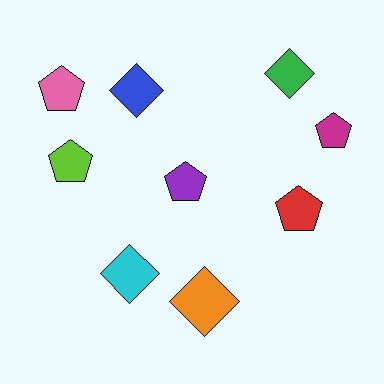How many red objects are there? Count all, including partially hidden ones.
There is 1 red object.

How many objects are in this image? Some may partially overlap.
There are 9 objects.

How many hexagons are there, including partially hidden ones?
There are no hexagons.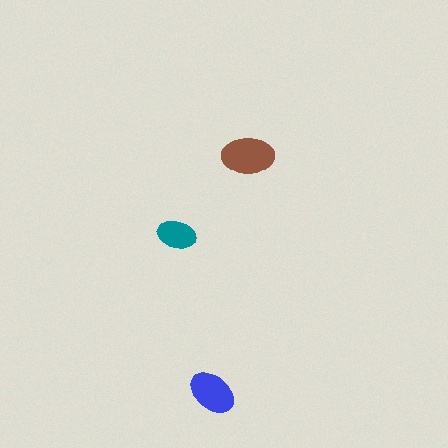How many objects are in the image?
There are 3 objects in the image.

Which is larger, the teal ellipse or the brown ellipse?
The brown one.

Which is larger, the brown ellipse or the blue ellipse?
The brown one.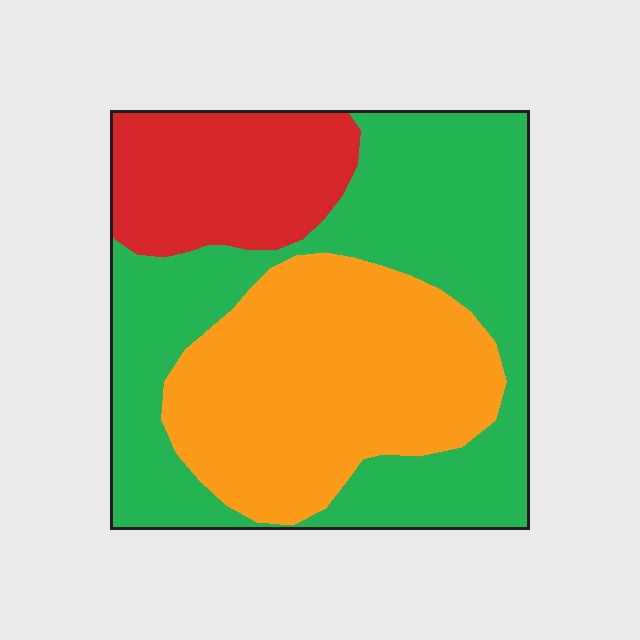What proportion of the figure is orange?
Orange takes up about three eighths (3/8) of the figure.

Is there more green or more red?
Green.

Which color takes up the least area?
Red, at roughly 20%.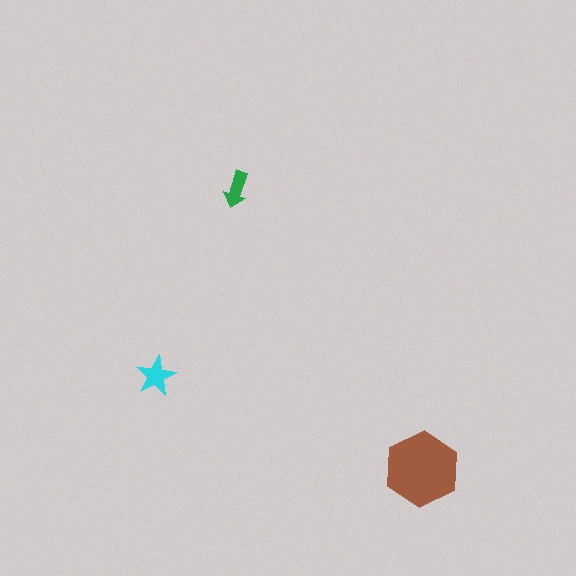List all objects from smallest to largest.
The green arrow, the cyan star, the brown hexagon.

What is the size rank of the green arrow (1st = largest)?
3rd.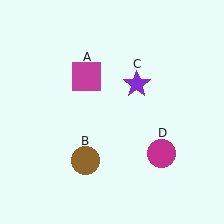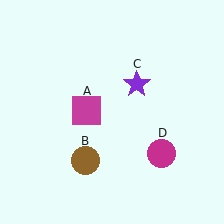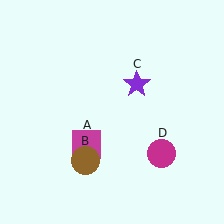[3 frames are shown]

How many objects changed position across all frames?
1 object changed position: magenta square (object A).